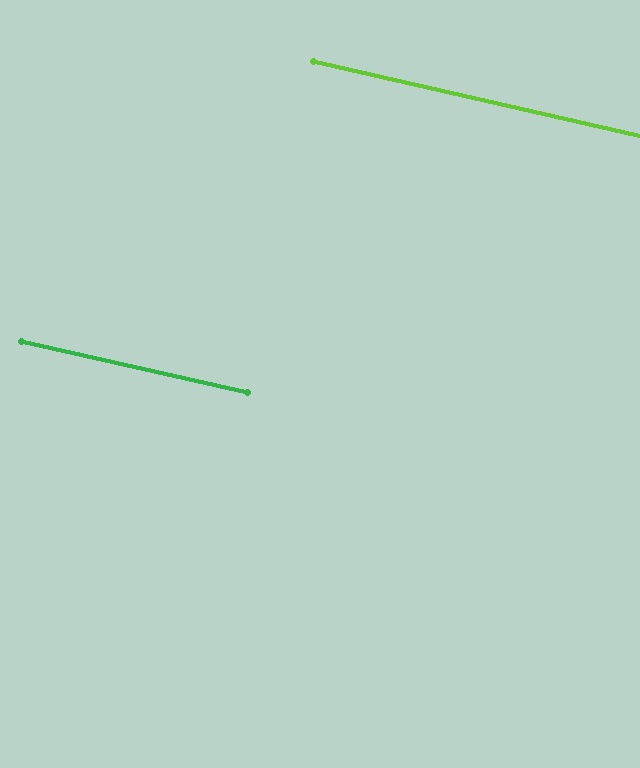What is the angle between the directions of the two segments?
Approximately 0 degrees.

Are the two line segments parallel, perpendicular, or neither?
Parallel — their directions differ by only 0.2°.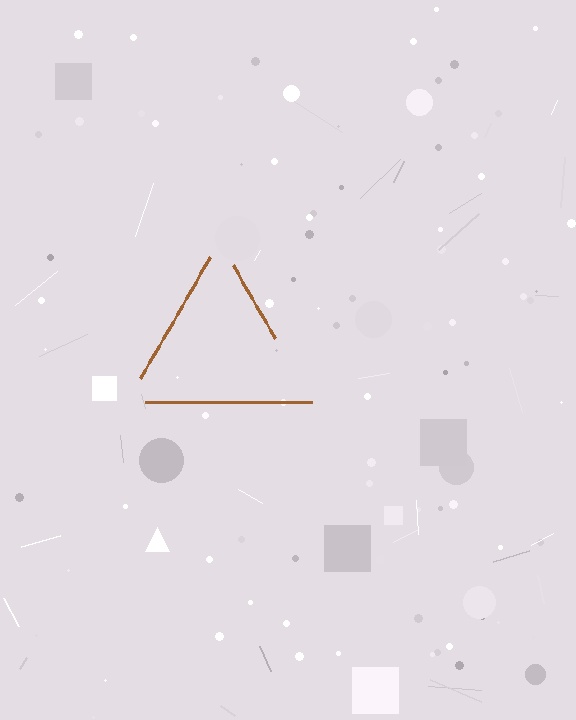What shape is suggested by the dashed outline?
The dashed outline suggests a triangle.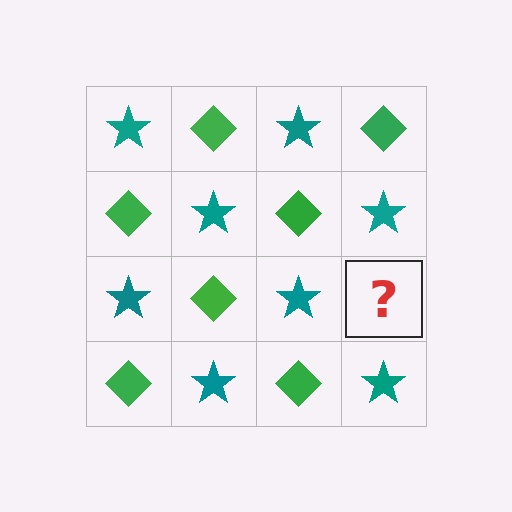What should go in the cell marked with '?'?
The missing cell should contain a green diamond.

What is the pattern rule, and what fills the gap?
The rule is that it alternates teal star and green diamond in a checkerboard pattern. The gap should be filled with a green diamond.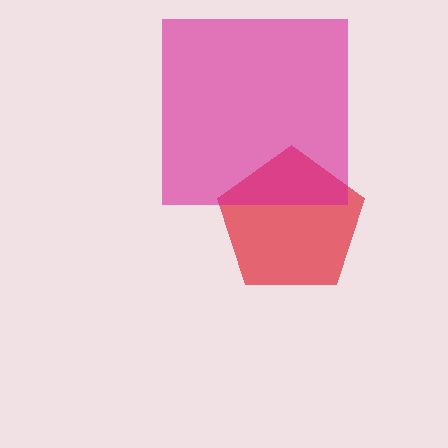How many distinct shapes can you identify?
There are 2 distinct shapes: a red pentagon, a magenta square.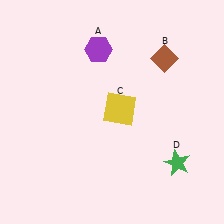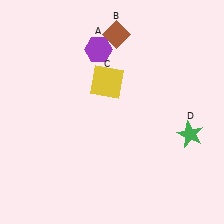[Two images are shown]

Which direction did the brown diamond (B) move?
The brown diamond (B) moved left.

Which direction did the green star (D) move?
The green star (D) moved up.